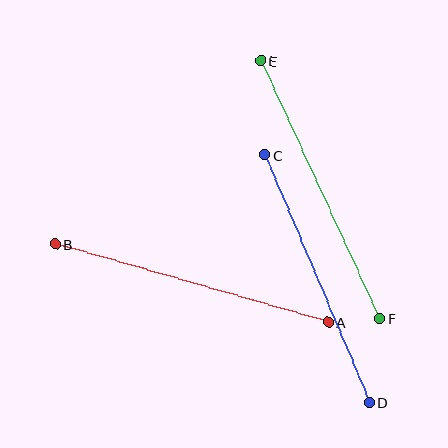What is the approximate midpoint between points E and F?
The midpoint is at approximately (320, 190) pixels.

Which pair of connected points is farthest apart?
Points E and F are farthest apart.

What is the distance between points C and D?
The distance is approximately 269 pixels.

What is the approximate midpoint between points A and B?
The midpoint is at approximately (192, 283) pixels.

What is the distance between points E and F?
The distance is approximately 284 pixels.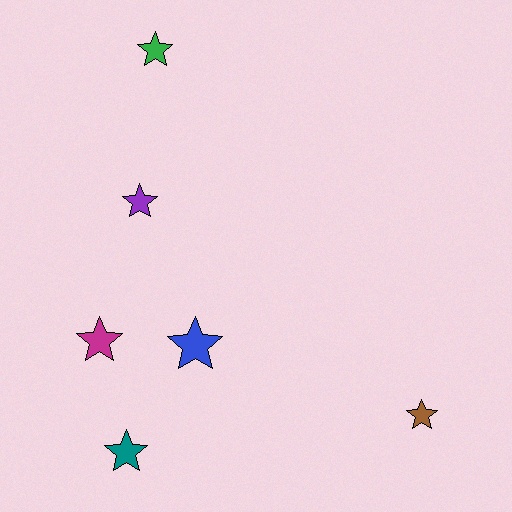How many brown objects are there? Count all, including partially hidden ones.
There is 1 brown object.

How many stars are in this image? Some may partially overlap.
There are 6 stars.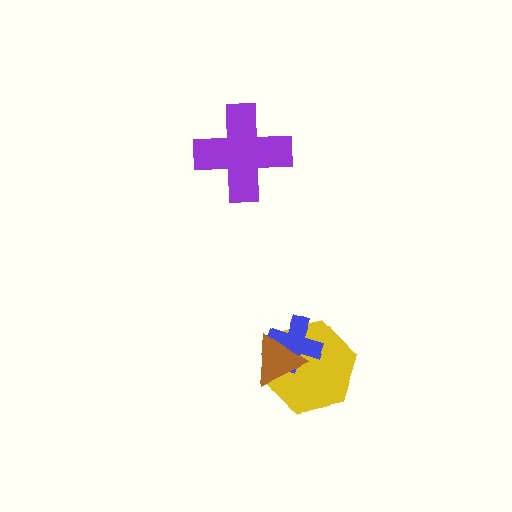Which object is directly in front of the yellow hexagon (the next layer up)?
The blue cross is directly in front of the yellow hexagon.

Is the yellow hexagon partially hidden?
Yes, it is partially covered by another shape.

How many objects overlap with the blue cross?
2 objects overlap with the blue cross.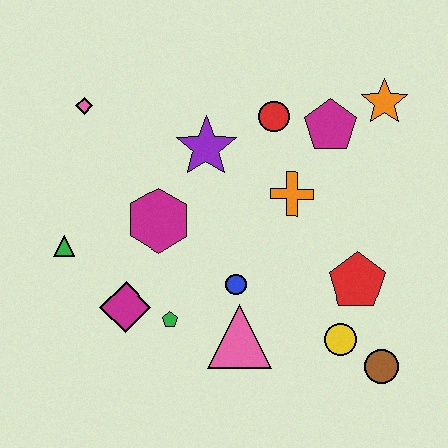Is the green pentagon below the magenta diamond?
Yes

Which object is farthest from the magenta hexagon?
The brown circle is farthest from the magenta hexagon.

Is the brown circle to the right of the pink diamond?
Yes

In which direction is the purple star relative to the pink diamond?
The purple star is to the right of the pink diamond.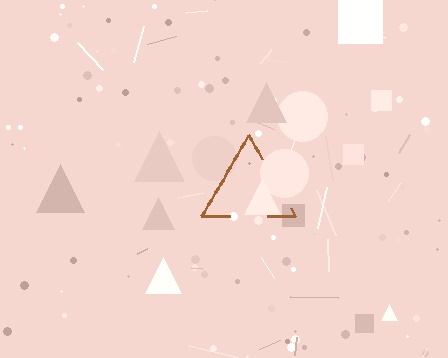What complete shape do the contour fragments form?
The contour fragments form a triangle.